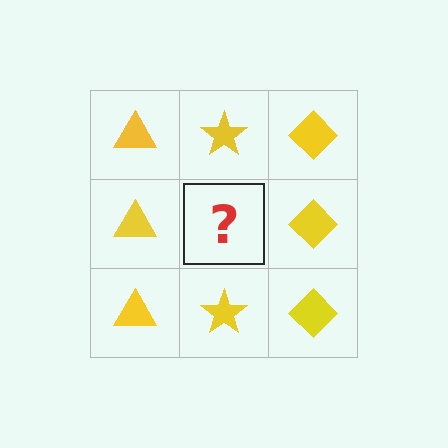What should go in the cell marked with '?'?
The missing cell should contain a yellow star.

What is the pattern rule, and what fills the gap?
The rule is that each column has a consistent shape. The gap should be filled with a yellow star.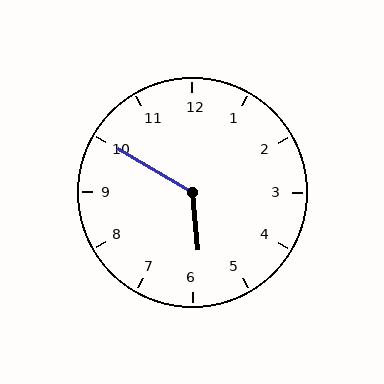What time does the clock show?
5:50.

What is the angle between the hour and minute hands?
Approximately 125 degrees.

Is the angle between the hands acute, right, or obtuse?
It is obtuse.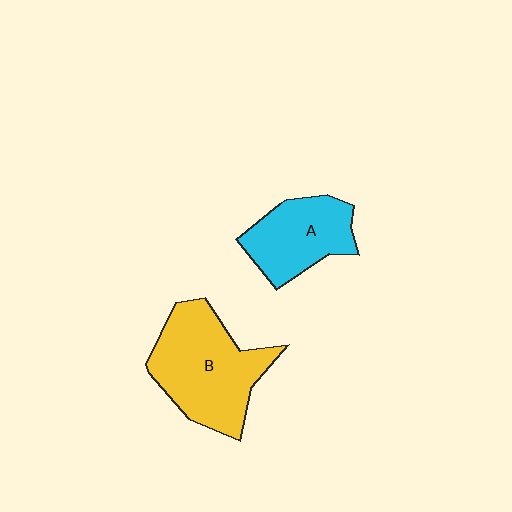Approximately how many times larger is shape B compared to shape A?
Approximately 1.5 times.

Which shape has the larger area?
Shape B (yellow).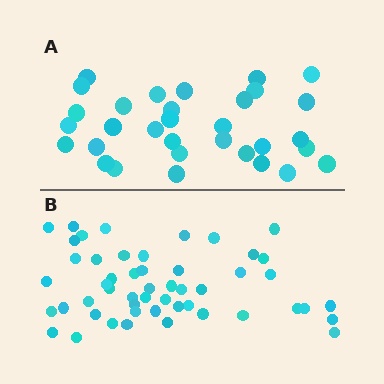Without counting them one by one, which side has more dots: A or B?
Region B (the bottom region) has more dots.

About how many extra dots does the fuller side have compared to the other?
Region B has approximately 20 more dots than region A.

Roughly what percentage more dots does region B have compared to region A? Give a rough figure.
About 60% more.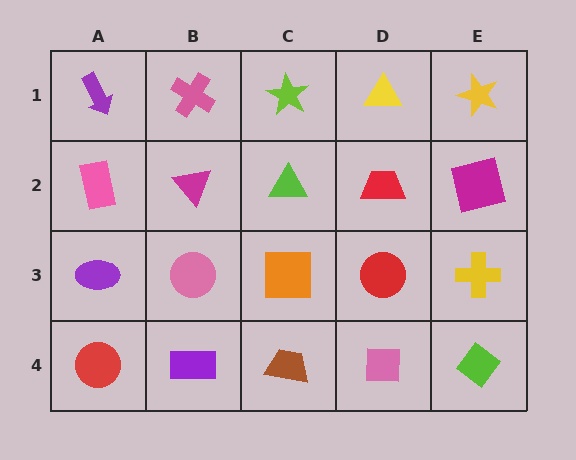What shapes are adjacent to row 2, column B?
A pink cross (row 1, column B), a pink circle (row 3, column B), a pink rectangle (row 2, column A), a lime triangle (row 2, column C).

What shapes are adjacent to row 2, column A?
A purple arrow (row 1, column A), a purple ellipse (row 3, column A), a magenta triangle (row 2, column B).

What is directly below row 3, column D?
A pink square.